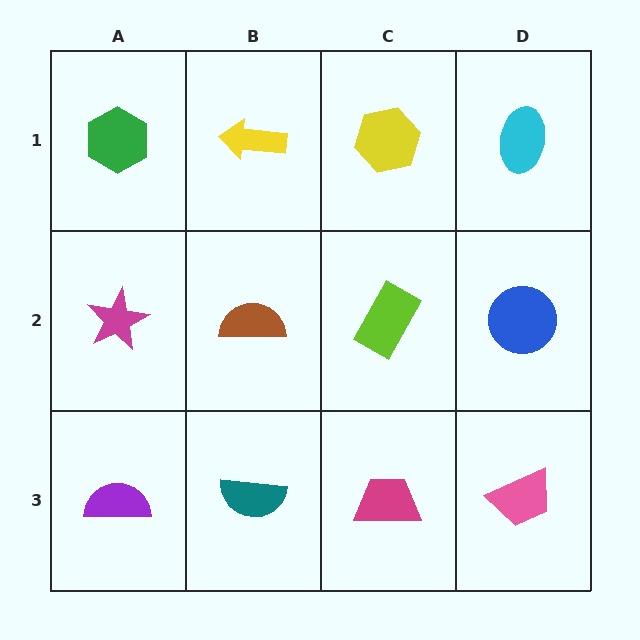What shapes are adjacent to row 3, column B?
A brown semicircle (row 2, column B), a purple semicircle (row 3, column A), a magenta trapezoid (row 3, column C).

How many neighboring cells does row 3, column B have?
3.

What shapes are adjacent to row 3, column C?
A lime rectangle (row 2, column C), a teal semicircle (row 3, column B), a pink trapezoid (row 3, column D).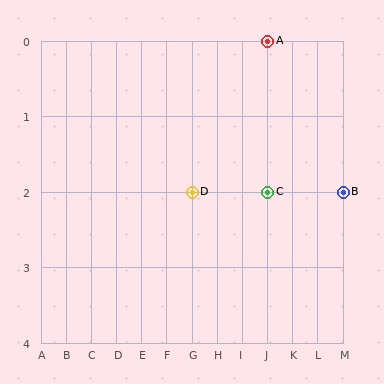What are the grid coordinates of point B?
Point B is at grid coordinates (M, 2).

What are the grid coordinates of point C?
Point C is at grid coordinates (J, 2).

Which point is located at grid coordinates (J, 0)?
Point A is at (J, 0).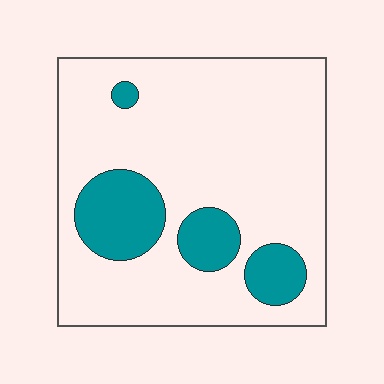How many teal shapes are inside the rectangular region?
4.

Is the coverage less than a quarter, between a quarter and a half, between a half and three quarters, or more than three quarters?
Less than a quarter.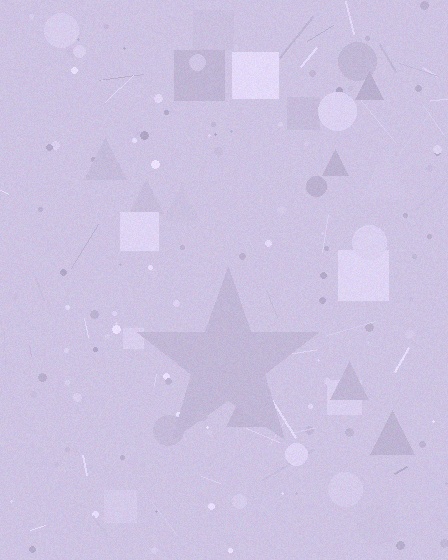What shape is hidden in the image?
A star is hidden in the image.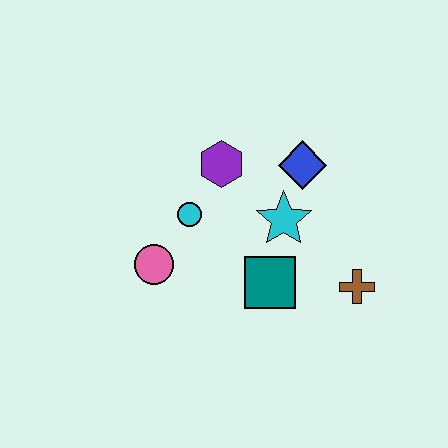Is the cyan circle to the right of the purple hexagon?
No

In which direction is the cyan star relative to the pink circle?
The cyan star is to the right of the pink circle.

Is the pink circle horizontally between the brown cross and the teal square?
No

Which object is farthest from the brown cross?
The pink circle is farthest from the brown cross.